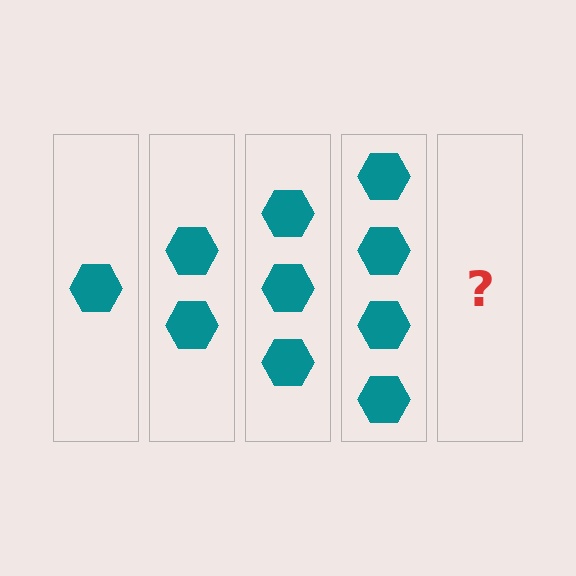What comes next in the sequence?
The next element should be 5 hexagons.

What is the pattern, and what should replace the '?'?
The pattern is that each step adds one more hexagon. The '?' should be 5 hexagons.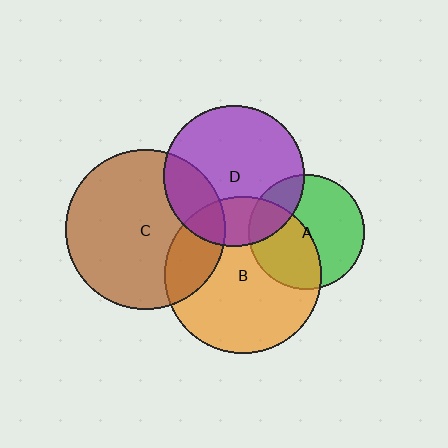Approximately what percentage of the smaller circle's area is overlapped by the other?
Approximately 20%.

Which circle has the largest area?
Circle C (brown).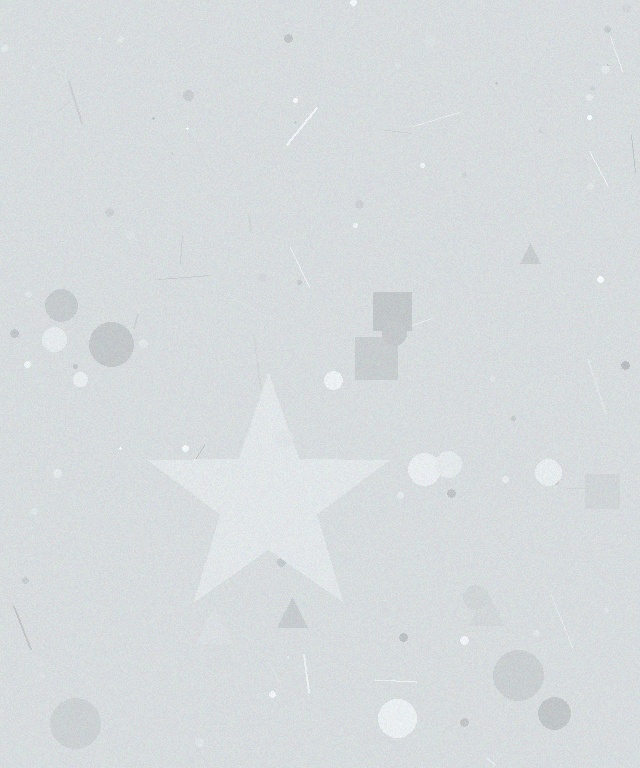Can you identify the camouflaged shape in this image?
The camouflaged shape is a star.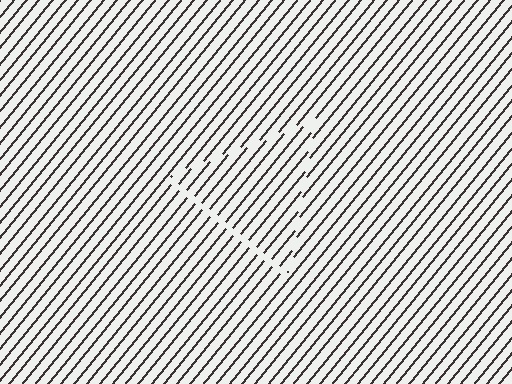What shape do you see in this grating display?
An illusory triangle. The interior of the shape contains the same grating, shifted by half a period — the contour is defined by the phase discontinuity where line-ends from the inner and outer gratings abut.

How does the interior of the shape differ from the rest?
The interior of the shape contains the same grating, shifted by half a period — the contour is defined by the phase discontinuity where line-ends from the inner and outer gratings abut.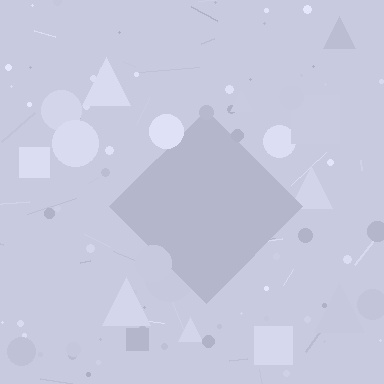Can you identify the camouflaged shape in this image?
The camouflaged shape is a diamond.